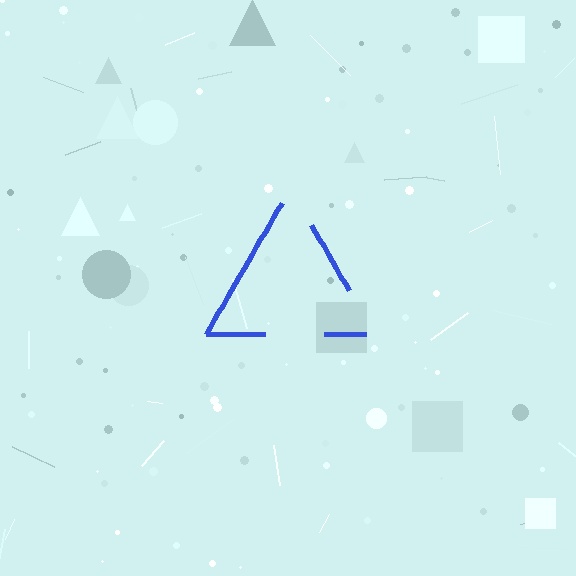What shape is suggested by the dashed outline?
The dashed outline suggests a triangle.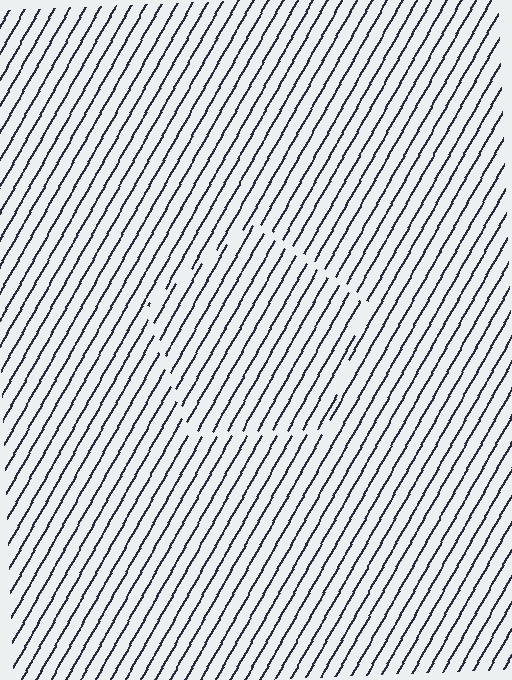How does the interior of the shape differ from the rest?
The interior of the shape contains the same grating, shifted by half a period — the contour is defined by the phase discontinuity where line-ends from the inner and outer gratings abut.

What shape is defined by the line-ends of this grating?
An illusory pentagon. The interior of the shape contains the same grating, shifted by half a period — the contour is defined by the phase discontinuity where line-ends from the inner and outer gratings abut.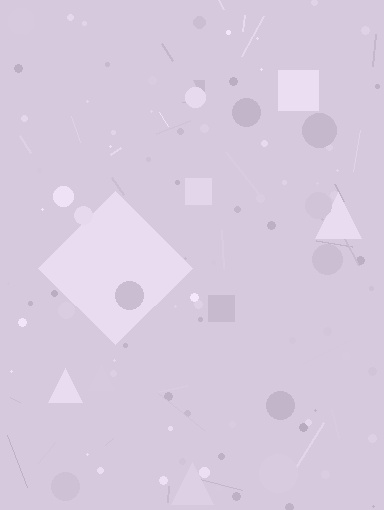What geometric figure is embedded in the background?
A diamond is embedded in the background.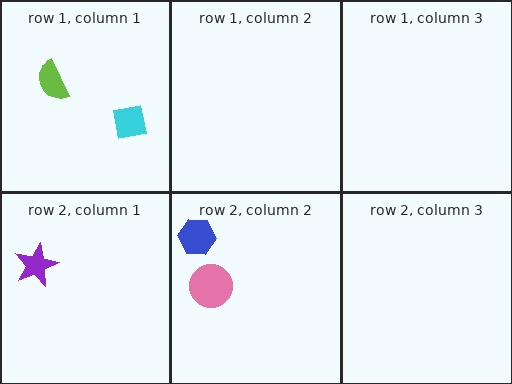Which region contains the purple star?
The row 2, column 1 region.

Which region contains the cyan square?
The row 1, column 1 region.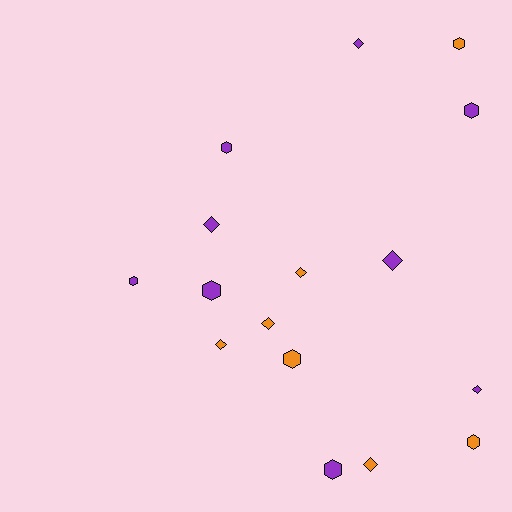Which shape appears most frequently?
Diamond, with 8 objects.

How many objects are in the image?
There are 16 objects.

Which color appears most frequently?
Purple, with 9 objects.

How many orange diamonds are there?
There are 4 orange diamonds.